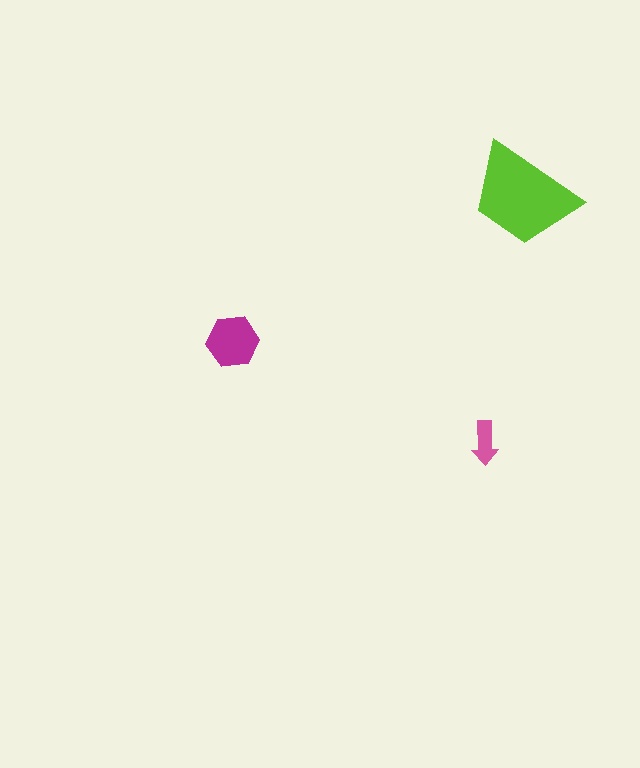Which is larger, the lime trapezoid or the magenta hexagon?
The lime trapezoid.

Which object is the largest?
The lime trapezoid.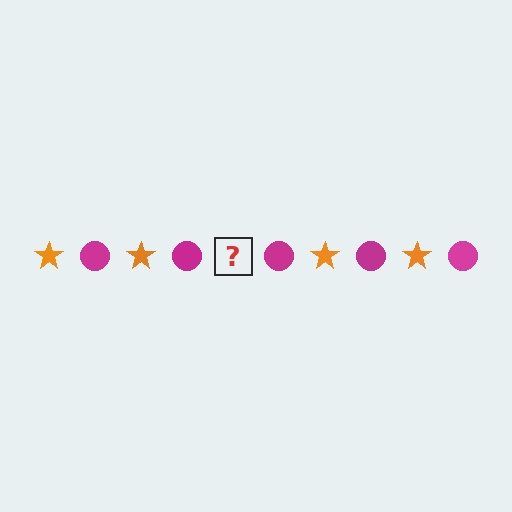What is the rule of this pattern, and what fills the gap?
The rule is that the pattern alternates between orange star and magenta circle. The gap should be filled with an orange star.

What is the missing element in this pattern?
The missing element is an orange star.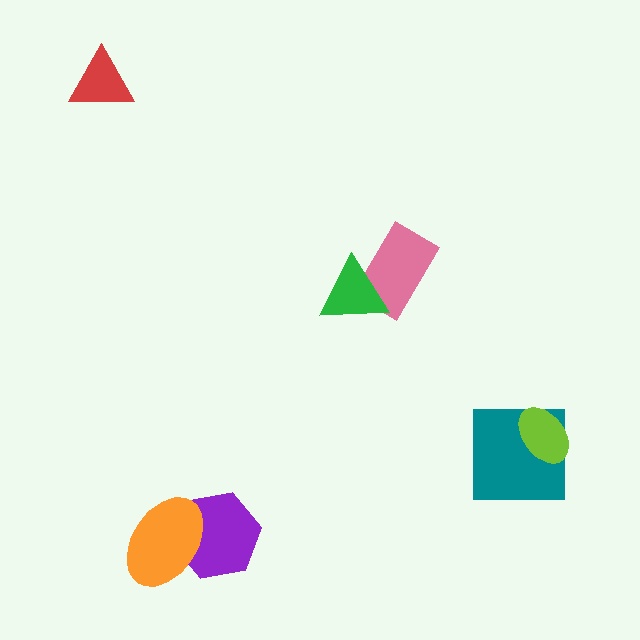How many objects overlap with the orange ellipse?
1 object overlaps with the orange ellipse.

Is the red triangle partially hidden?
No, no other shape covers it.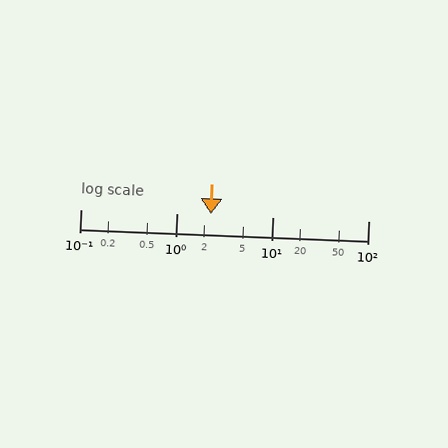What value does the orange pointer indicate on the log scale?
The pointer indicates approximately 2.3.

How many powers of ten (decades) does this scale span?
The scale spans 3 decades, from 0.1 to 100.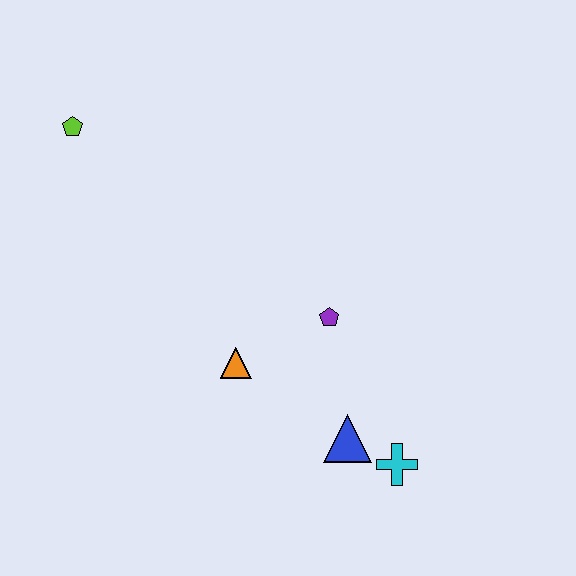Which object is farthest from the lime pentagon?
The cyan cross is farthest from the lime pentagon.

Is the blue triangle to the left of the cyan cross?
Yes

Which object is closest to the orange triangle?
The purple pentagon is closest to the orange triangle.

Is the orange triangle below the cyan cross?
No